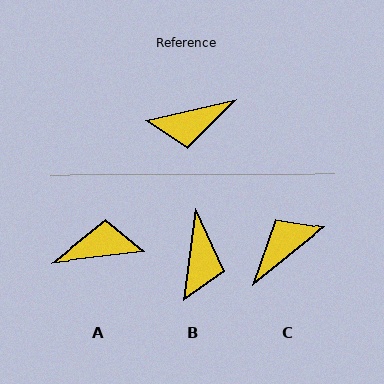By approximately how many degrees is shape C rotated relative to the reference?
Approximately 155 degrees clockwise.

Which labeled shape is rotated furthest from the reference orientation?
A, about 173 degrees away.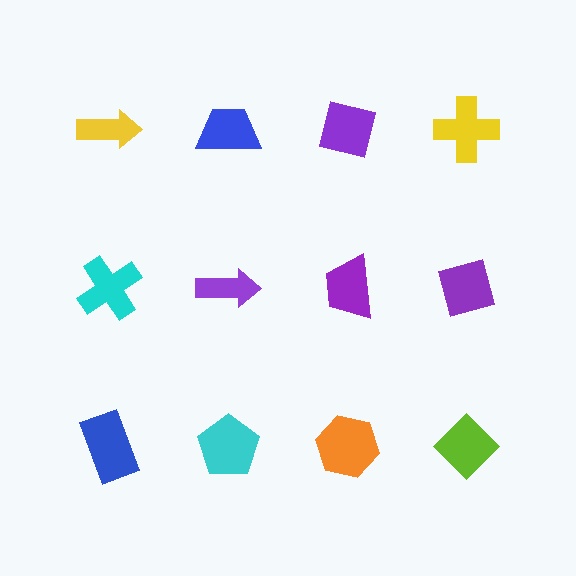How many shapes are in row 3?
4 shapes.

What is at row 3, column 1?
A blue rectangle.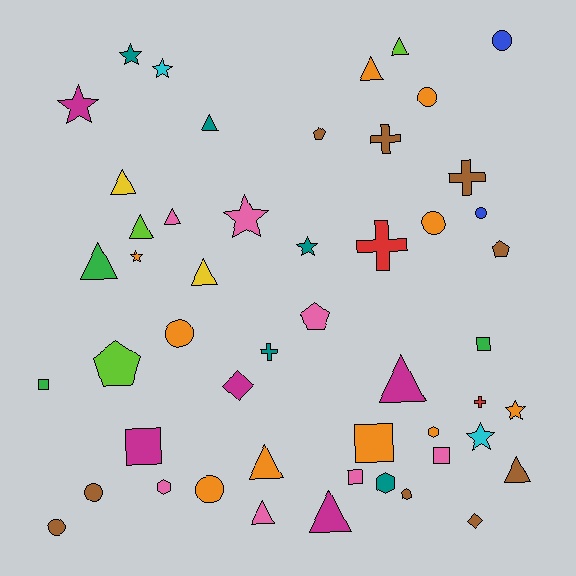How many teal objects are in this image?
There are 5 teal objects.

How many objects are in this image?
There are 50 objects.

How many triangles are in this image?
There are 13 triangles.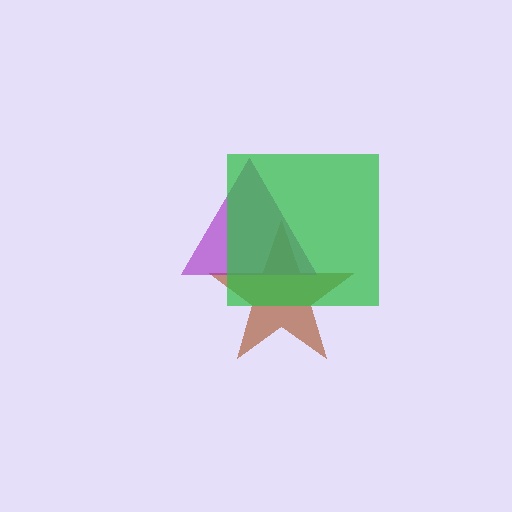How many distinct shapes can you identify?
There are 3 distinct shapes: a brown star, a purple triangle, a green square.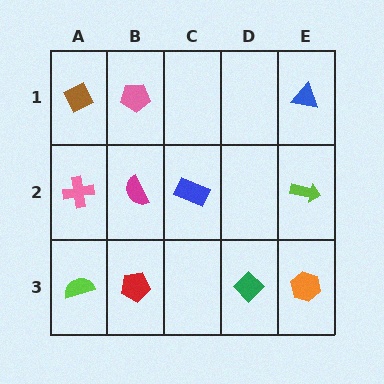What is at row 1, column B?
A pink pentagon.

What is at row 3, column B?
A red pentagon.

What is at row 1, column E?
A blue triangle.